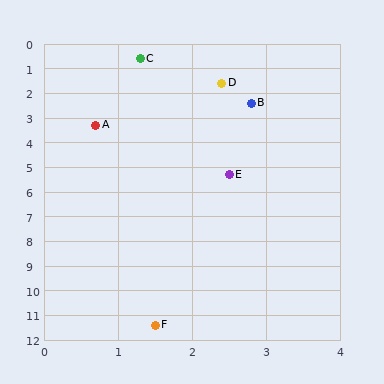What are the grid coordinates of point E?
Point E is at approximately (2.5, 5.3).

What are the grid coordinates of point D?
Point D is at approximately (2.4, 1.6).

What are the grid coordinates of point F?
Point F is at approximately (1.5, 11.4).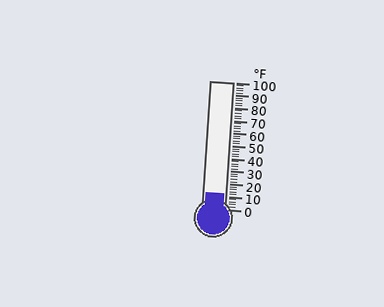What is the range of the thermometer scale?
The thermometer scale ranges from 0°F to 100°F.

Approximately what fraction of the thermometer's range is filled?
The thermometer is filled to approximately 10% of its range.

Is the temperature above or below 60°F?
The temperature is below 60°F.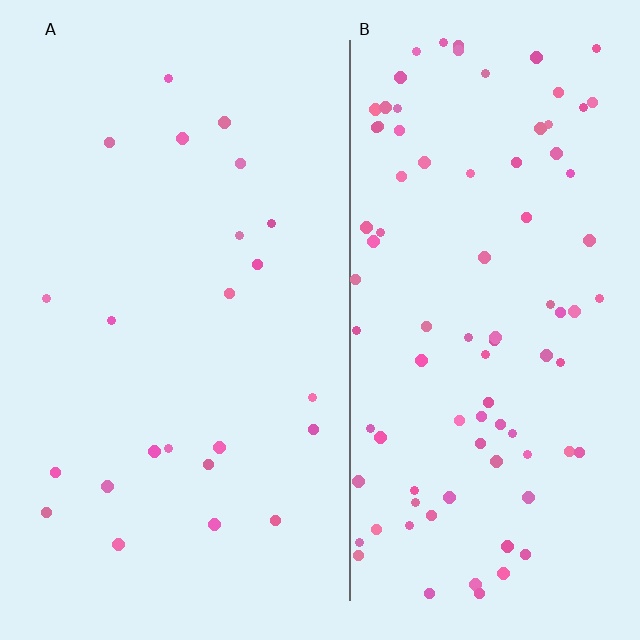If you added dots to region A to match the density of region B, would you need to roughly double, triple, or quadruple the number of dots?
Approximately quadruple.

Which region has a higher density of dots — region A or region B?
B (the right).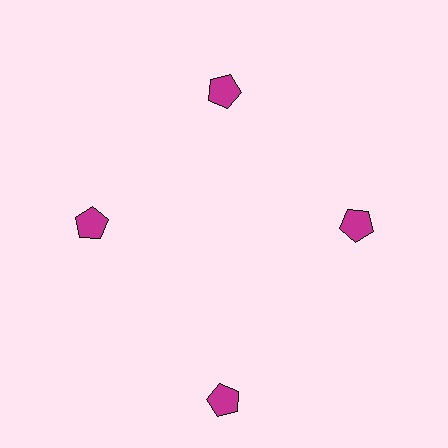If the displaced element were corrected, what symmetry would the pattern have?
It would have 4-fold rotational symmetry — the pattern would map onto itself every 90 degrees.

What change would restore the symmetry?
The symmetry would be restored by moving it inward, back onto the ring so that all 4 pentagons sit at equal angles and equal distance from the center.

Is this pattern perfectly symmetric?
No. The 4 magenta pentagons are arranged in a ring, but one element near the 6 o'clock position is pushed outward from the center, breaking the 4-fold rotational symmetry.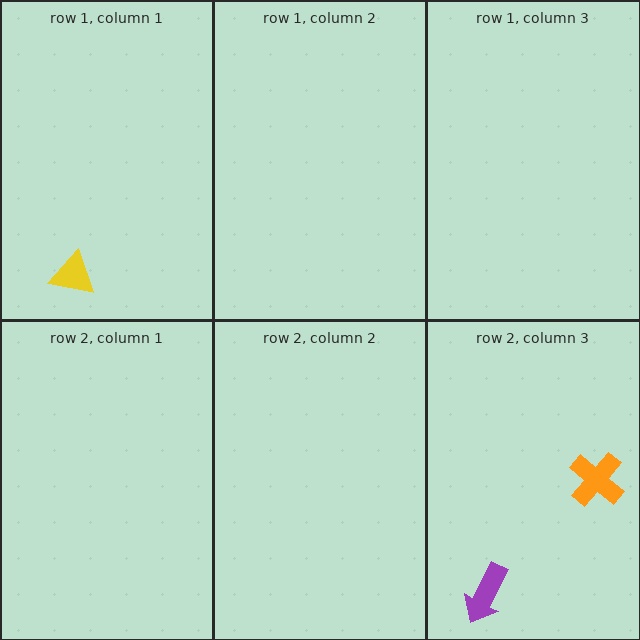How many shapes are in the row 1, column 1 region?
1.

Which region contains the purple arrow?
The row 2, column 3 region.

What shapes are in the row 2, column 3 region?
The orange cross, the purple arrow.